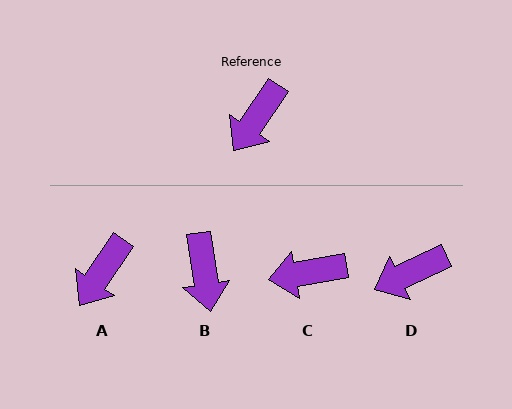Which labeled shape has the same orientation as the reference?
A.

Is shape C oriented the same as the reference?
No, it is off by about 46 degrees.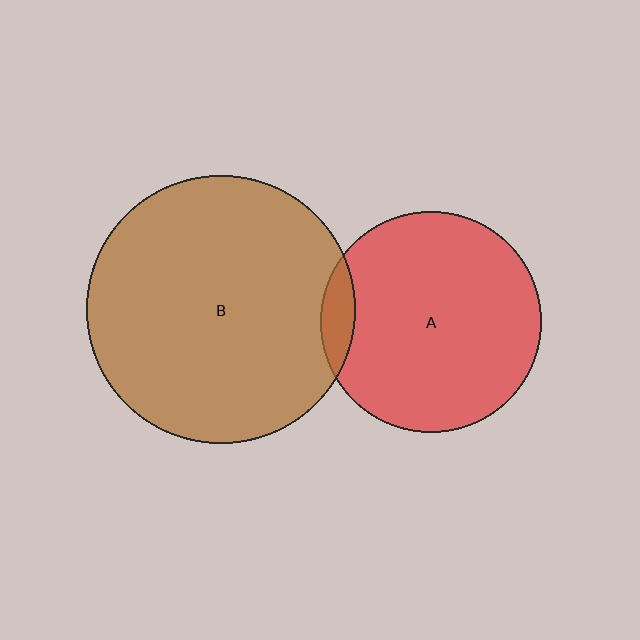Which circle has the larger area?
Circle B (brown).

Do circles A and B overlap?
Yes.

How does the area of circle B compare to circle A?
Approximately 1.5 times.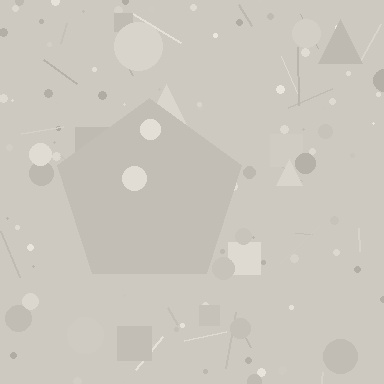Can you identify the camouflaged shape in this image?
The camouflaged shape is a pentagon.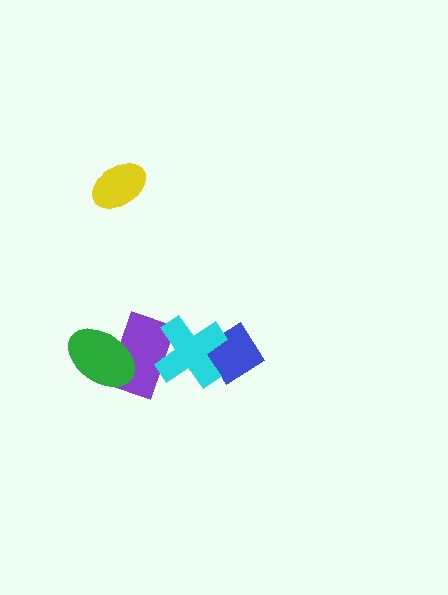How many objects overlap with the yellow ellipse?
0 objects overlap with the yellow ellipse.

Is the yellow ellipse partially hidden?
No, no other shape covers it.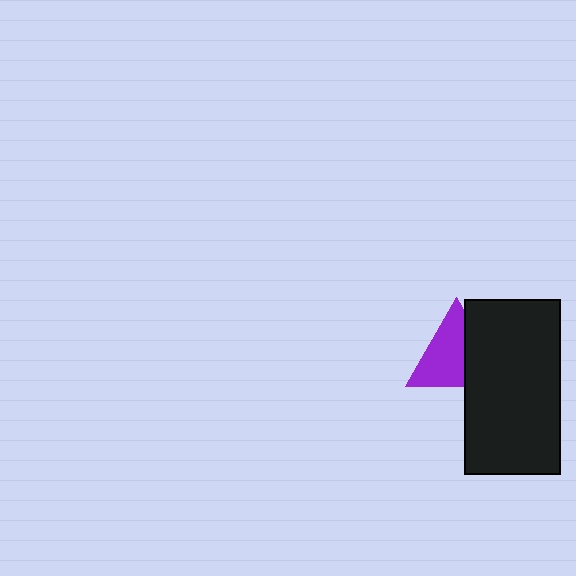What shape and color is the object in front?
The object in front is a black rectangle.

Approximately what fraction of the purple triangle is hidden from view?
Roughly 38% of the purple triangle is hidden behind the black rectangle.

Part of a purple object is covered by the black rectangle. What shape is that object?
It is a triangle.